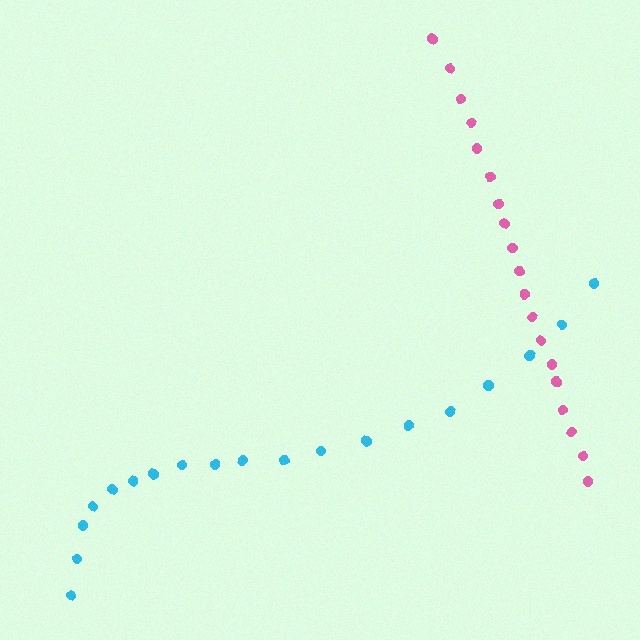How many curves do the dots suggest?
There are 2 distinct paths.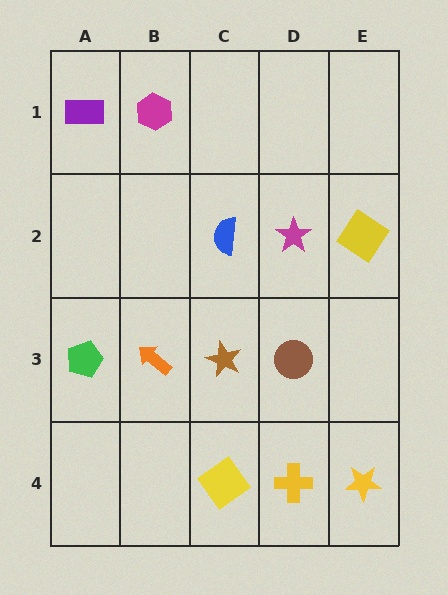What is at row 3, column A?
A green pentagon.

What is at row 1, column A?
A purple rectangle.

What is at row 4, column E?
A yellow star.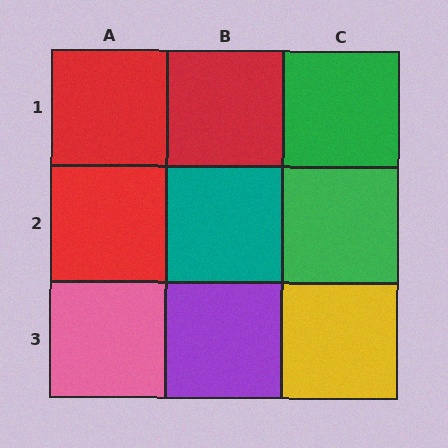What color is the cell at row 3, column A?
Pink.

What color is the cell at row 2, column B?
Teal.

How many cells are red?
3 cells are red.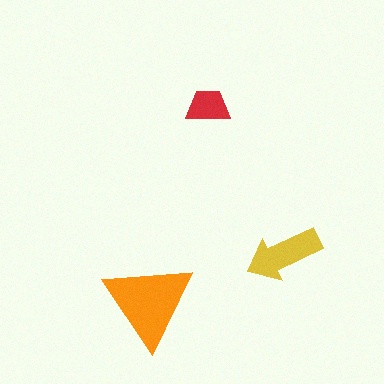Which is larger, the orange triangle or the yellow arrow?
The orange triangle.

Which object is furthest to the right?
The yellow arrow is rightmost.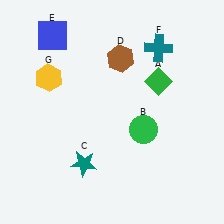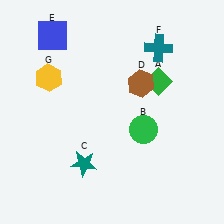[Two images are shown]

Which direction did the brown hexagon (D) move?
The brown hexagon (D) moved down.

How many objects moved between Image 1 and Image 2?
1 object moved between the two images.